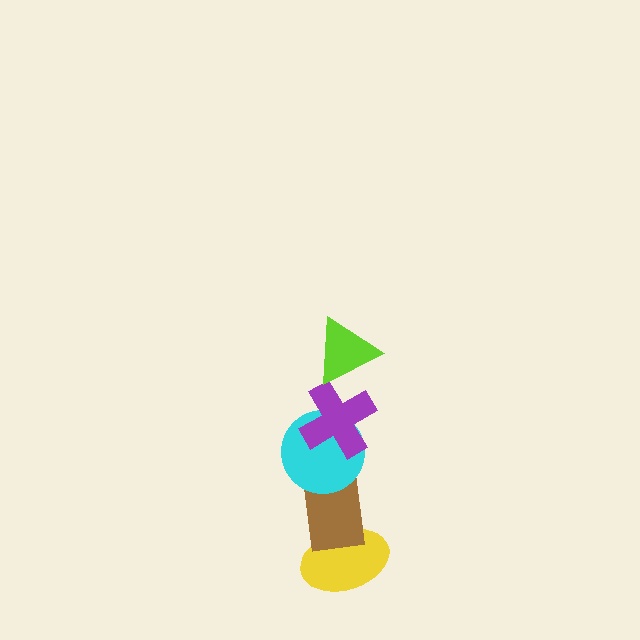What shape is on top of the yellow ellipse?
The brown rectangle is on top of the yellow ellipse.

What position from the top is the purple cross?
The purple cross is 2nd from the top.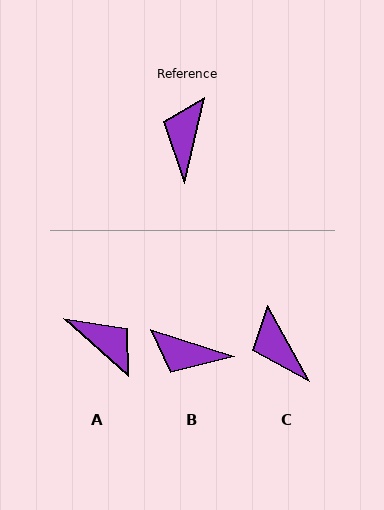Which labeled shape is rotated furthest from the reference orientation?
A, about 119 degrees away.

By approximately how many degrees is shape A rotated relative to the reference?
Approximately 119 degrees clockwise.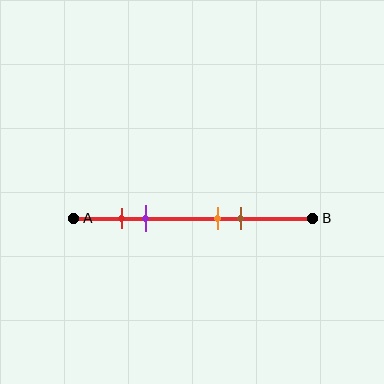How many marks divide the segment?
There are 4 marks dividing the segment.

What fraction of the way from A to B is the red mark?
The red mark is approximately 20% (0.2) of the way from A to B.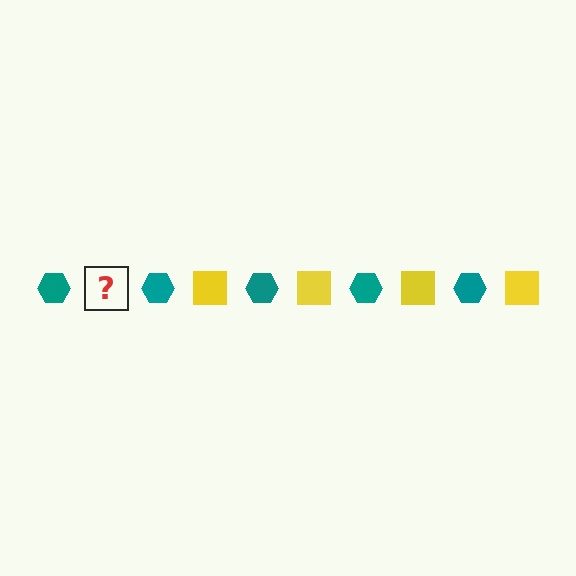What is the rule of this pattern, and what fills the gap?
The rule is that the pattern alternates between teal hexagon and yellow square. The gap should be filled with a yellow square.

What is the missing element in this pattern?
The missing element is a yellow square.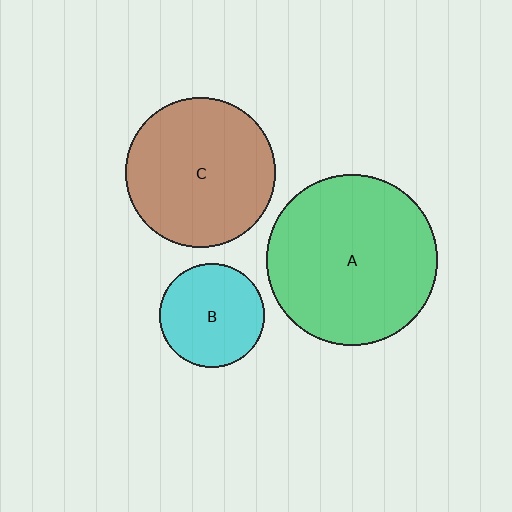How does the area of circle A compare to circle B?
Approximately 2.7 times.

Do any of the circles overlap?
No, none of the circles overlap.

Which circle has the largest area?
Circle A (green).